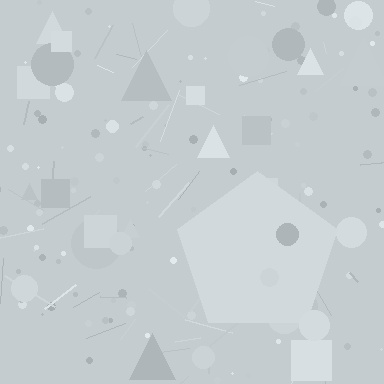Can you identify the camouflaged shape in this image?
The camouflaged shape is a pentagon.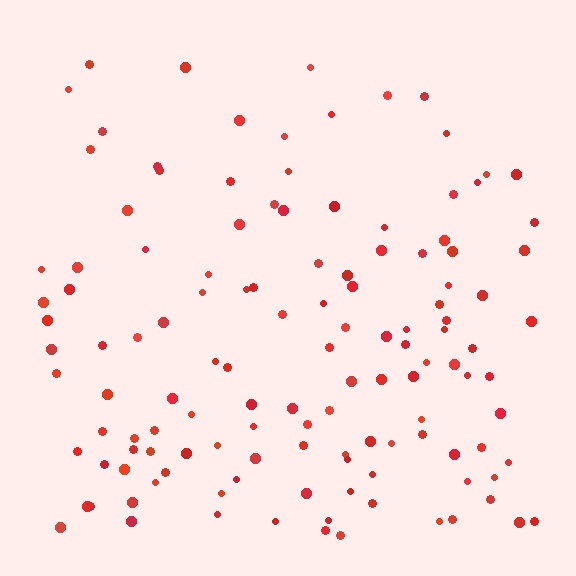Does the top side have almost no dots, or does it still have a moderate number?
Still a moderate number, just noticeably fewer than the bottom.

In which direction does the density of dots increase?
From top to bottom, with the bottom side densest.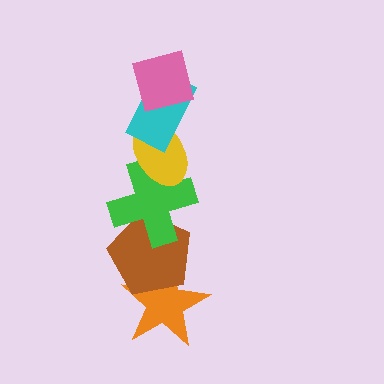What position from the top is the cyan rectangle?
The cyan rectangle is 2nd from the top.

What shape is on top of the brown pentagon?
The green cross is on top of the brown pentagon.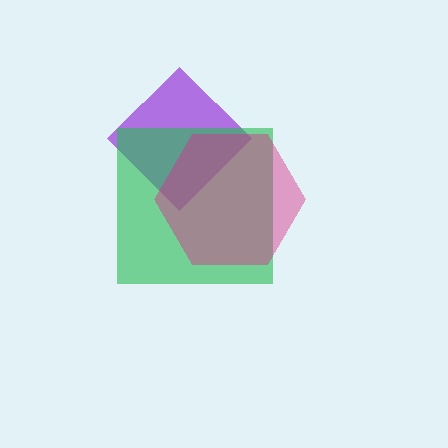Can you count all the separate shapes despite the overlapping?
Yes, there are 3 separate shapes.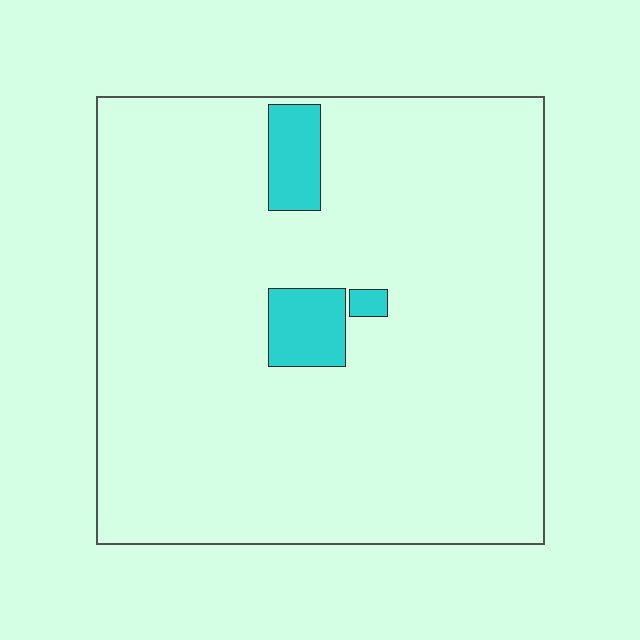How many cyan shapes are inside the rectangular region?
3.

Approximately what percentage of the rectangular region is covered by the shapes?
Approximately 5%.